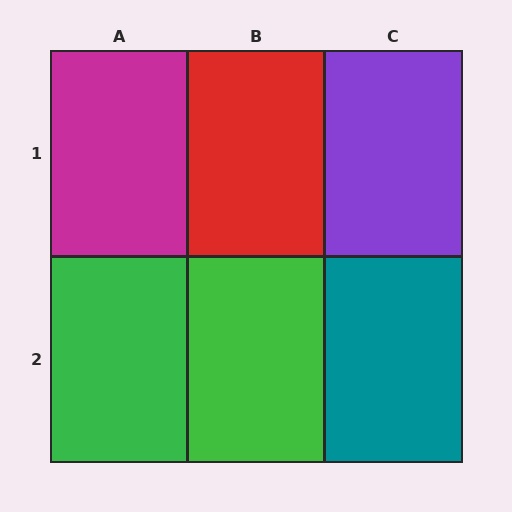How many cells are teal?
1 cell is teal.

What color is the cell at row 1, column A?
Magenta.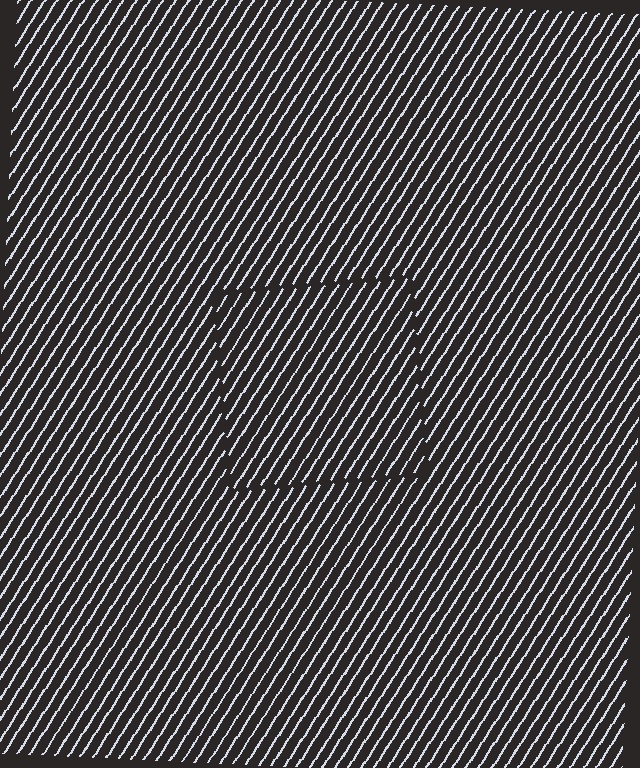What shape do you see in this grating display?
An illusory square. The interior of the shape contains the same grating, shifted by half a period — the contour is defined by the phase discontinuity where line-ends from the inner and outer gratings abut.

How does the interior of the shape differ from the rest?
The interior of the shape contains the same grating, shifted by half a period — the contour is defined by the phase discontinuity where line-ends from the inner and outer gratings abut.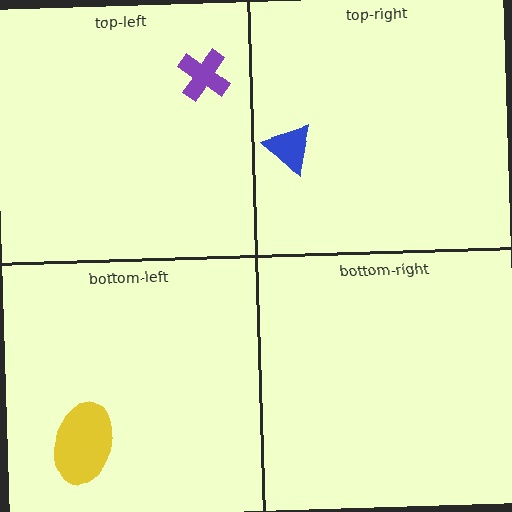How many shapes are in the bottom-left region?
1.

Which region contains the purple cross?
The top-left region.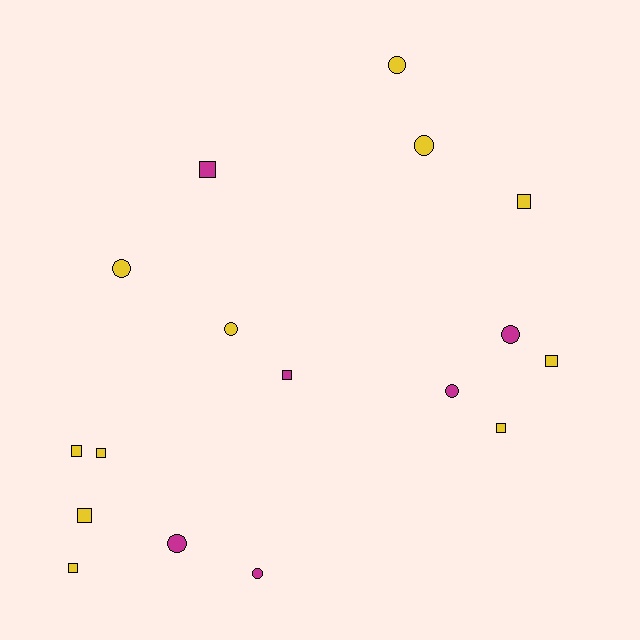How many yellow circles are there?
There are 4 yellow circles.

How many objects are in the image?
There are 17 objects.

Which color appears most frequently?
Yellow, with 11 objects.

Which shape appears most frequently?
Square, with 9 objects.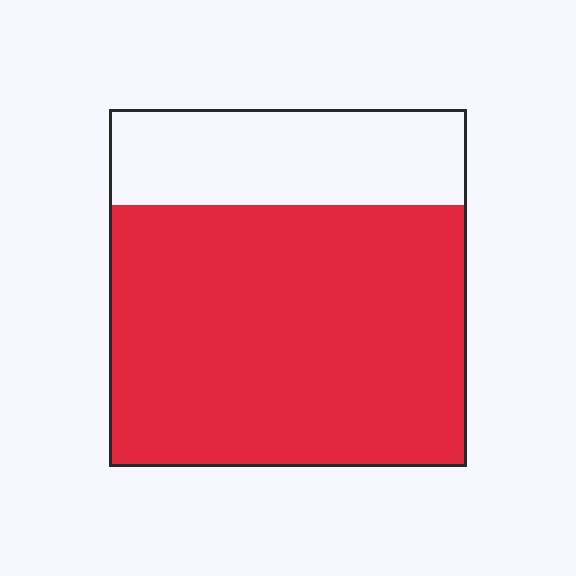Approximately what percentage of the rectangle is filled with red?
Approximately 75%.